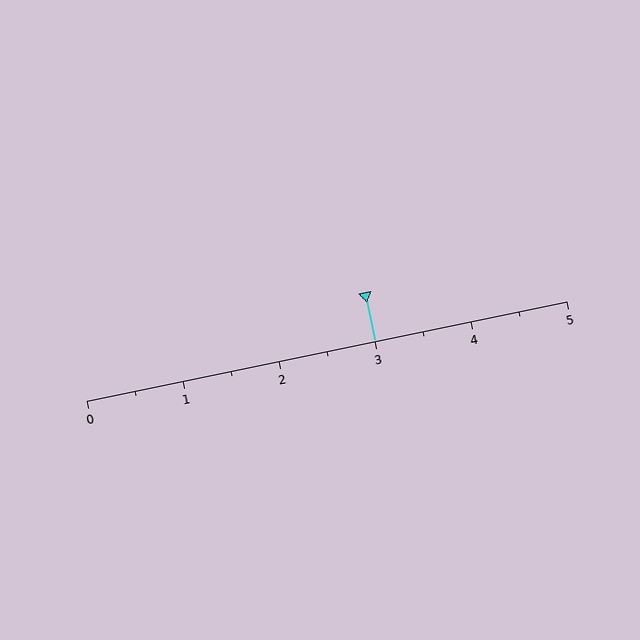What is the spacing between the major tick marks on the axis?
The major ticks are spaced 1 apart.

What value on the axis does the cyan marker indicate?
The marker indicates approximately 3.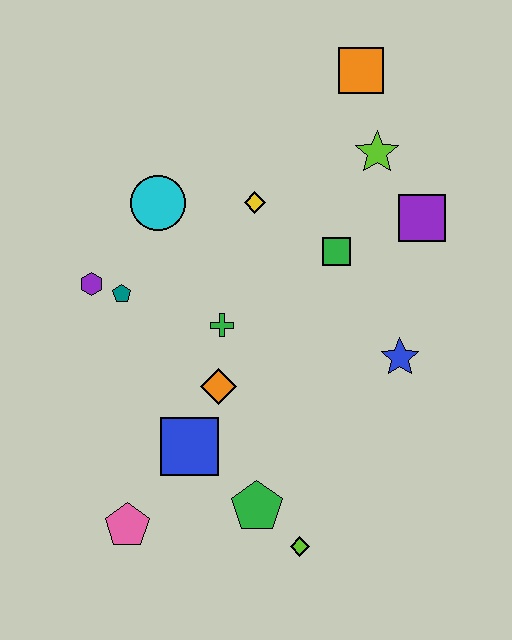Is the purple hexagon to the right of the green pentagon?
No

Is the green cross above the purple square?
No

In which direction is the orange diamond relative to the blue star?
The orange diamond is to the left of the blue star.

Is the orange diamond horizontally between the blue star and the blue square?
Yes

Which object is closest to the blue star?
The green square is closest to the blue star.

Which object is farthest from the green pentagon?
The orange square is farthest from the green pentagon.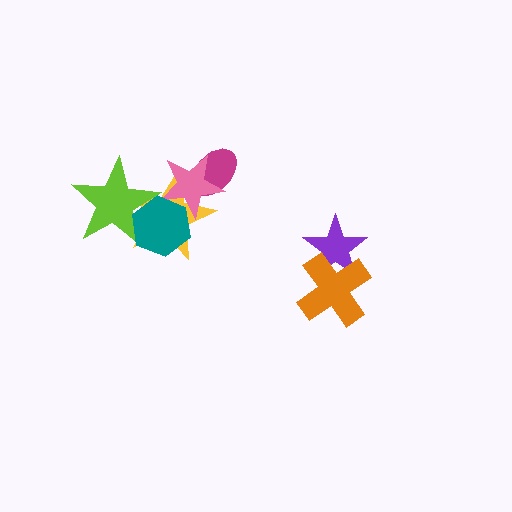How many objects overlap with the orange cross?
1 object overlaps with the orange cross.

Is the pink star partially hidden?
Yes, it is partially covered by another shape.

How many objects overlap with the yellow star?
4 objects overlap with the yellow star.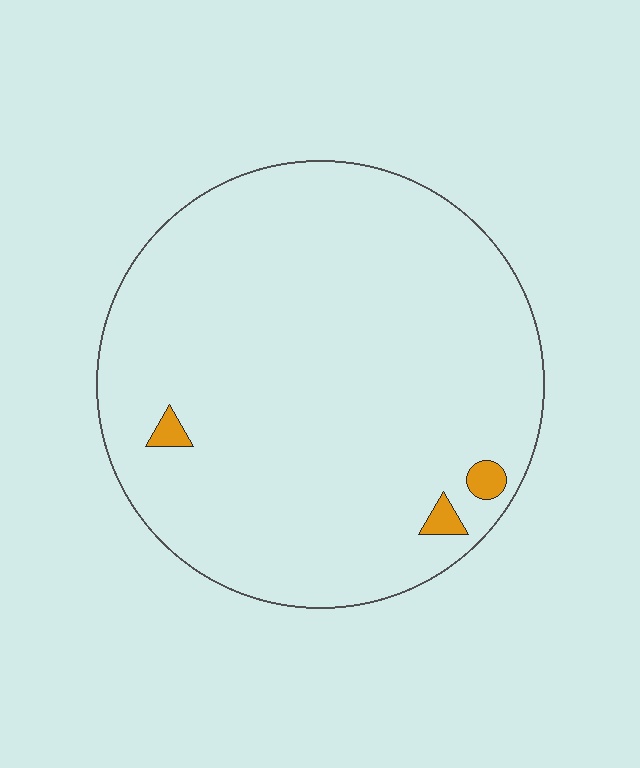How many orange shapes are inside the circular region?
3.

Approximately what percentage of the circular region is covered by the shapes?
Approximately 0%.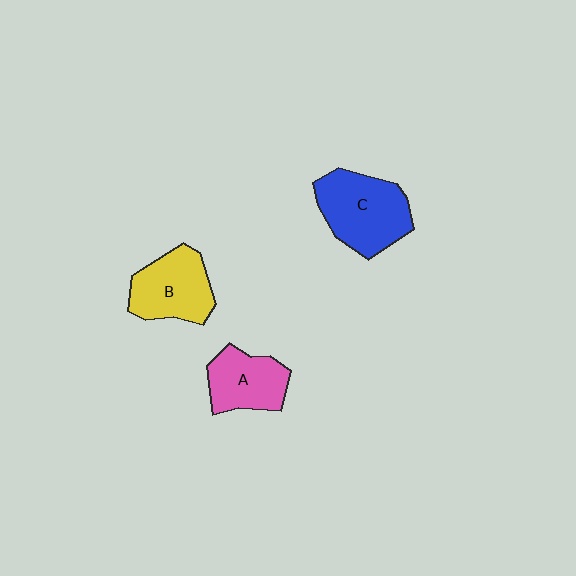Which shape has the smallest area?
Shape A (pink).